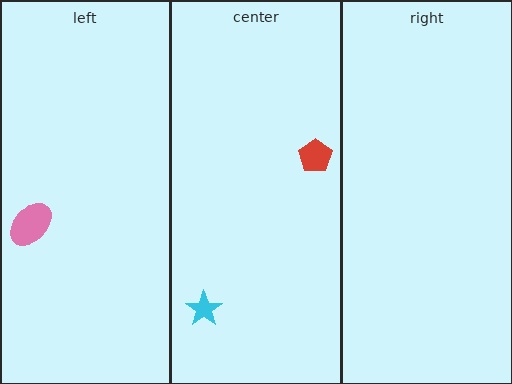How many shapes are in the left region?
1.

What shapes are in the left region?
The pink ellipse.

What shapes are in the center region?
The cyan star, the red pentagon.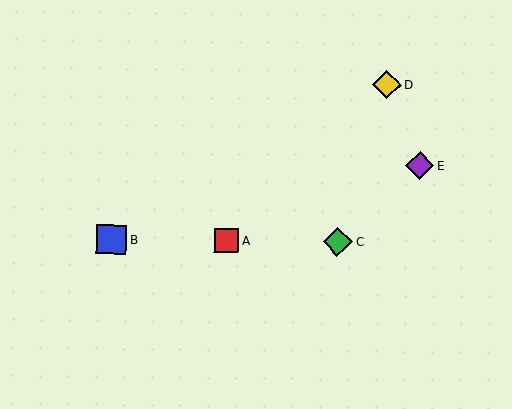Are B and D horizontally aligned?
No, B is at y≈239 and D is at y≈85.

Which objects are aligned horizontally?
Objects A, B, C are aligned horizontally.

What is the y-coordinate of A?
Object A is at y≈240.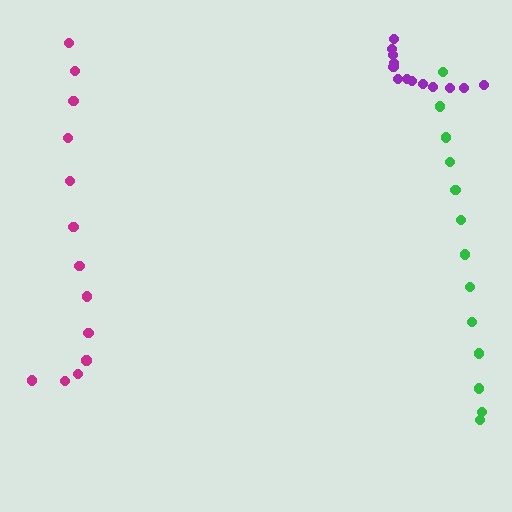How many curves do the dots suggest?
There are 3 distinct paths.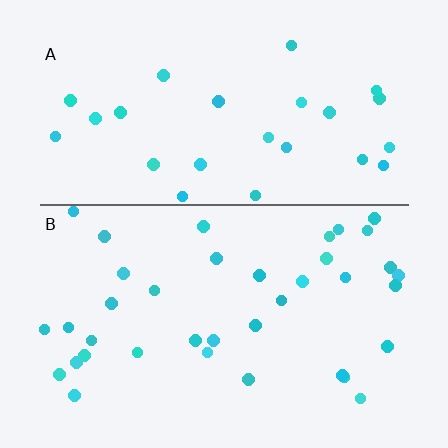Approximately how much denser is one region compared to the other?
Approximately 1.5× — region B over region A.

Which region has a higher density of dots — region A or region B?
B (the bottom).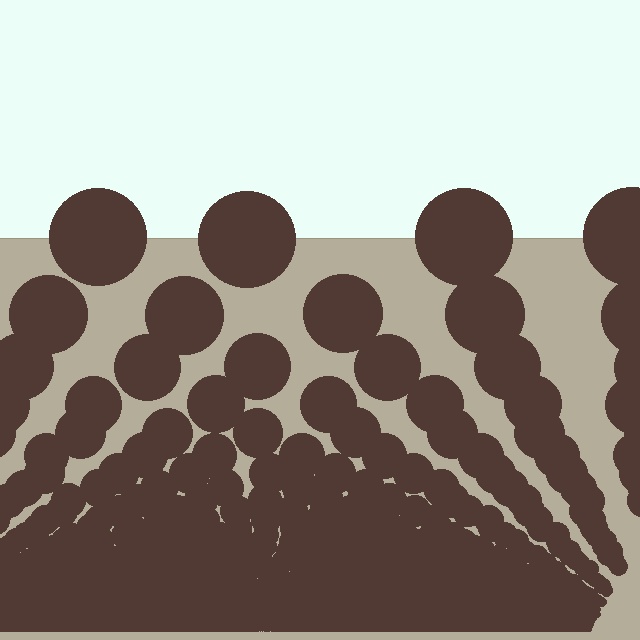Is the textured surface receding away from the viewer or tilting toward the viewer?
The surface appears to tilt toward the viewer. Texture elements get larger and sparser toward the top.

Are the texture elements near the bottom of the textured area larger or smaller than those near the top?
Smaller. The gradient is inverted — elements near the bottom are smaller and denser.